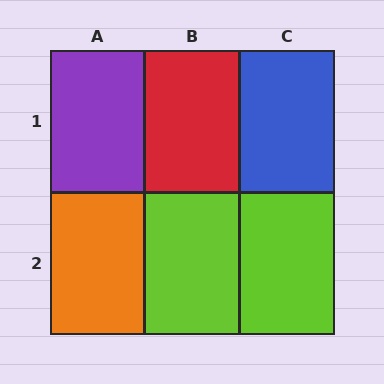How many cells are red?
1 cell is red.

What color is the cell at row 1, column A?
Purple.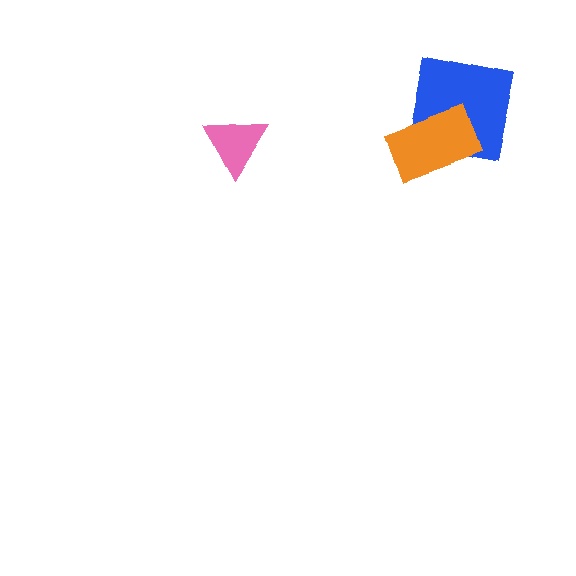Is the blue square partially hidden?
Yes, it is partially covered by another shape.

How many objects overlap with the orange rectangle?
1 object overlaps with the orange rectangle.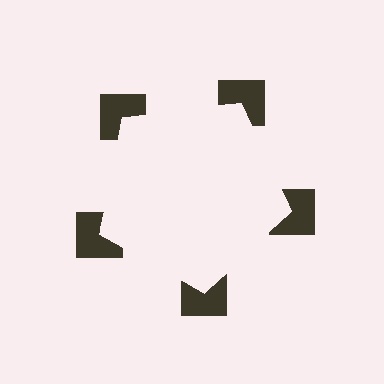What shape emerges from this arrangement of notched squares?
An illusory pentagon — its edges are inferred from the aligned wedge cuts in the notched squares, not physically drawn.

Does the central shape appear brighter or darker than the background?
It typically appears slightly brighter than the background, even though no actual brightness change is drawn.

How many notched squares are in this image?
There are 5 — one at each vertex of the illusory pentagon.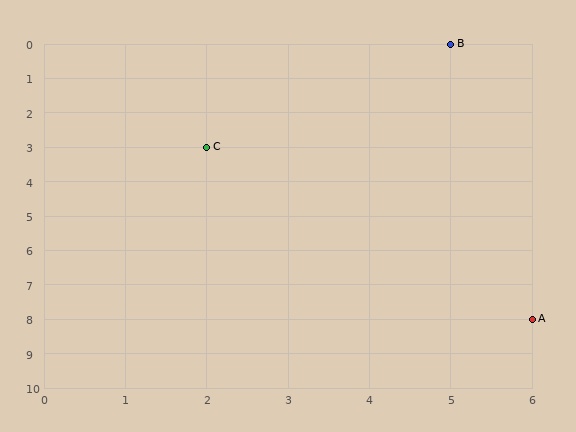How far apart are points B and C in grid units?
Points B and C are 3 columns and 3 rows apart (about 4.2 grid units diagonally).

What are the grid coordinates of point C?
Point C is at grid coordinates (2, 3).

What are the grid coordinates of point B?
Point B is at grid coordinates (5, 0).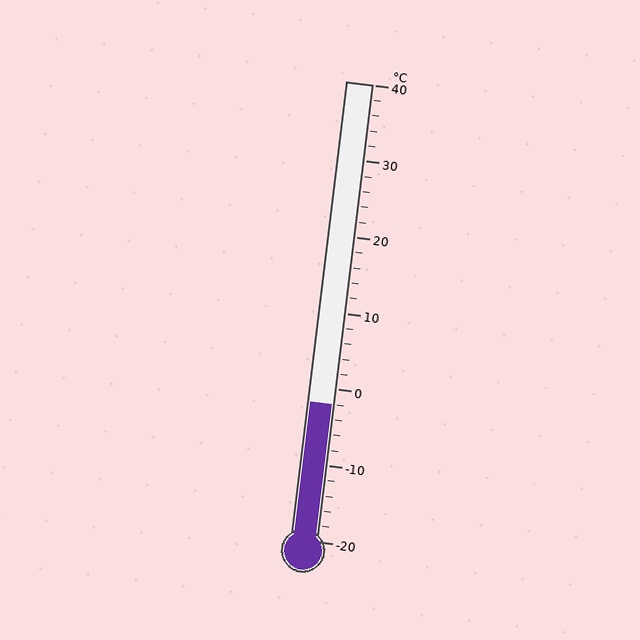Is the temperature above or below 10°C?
The temperature is below 10°C.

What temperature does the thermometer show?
The thermometer shows approximately -2°C.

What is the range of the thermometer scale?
The thermometer scale ranges from -20°C to 40°C.